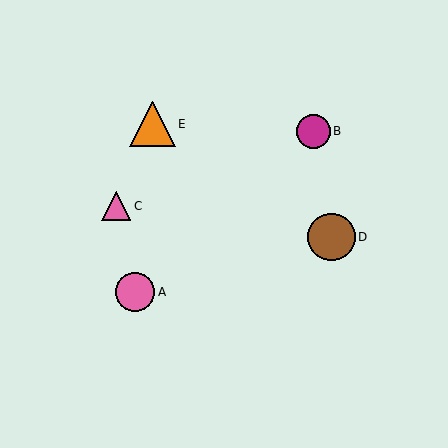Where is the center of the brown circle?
The center of the brown circle is at (332, 237).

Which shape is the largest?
The brown circle (labeled D) is the largest.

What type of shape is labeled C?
Shape C is a pink triangle.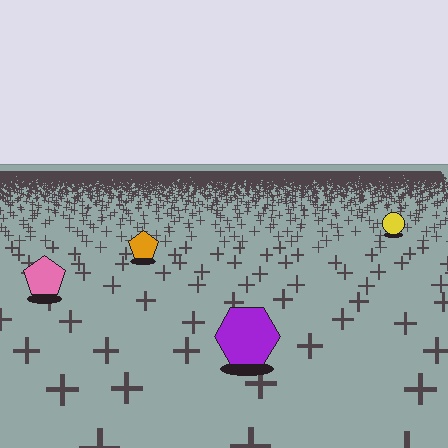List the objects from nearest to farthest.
From nearest to farthest: the purple hexagon, the pink pentagon, the orange pentagon, the yellow circle.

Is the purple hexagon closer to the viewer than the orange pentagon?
Yes. The purple hexagon is closer — you can tell from the texture gradient: the ground texture is coarser near it.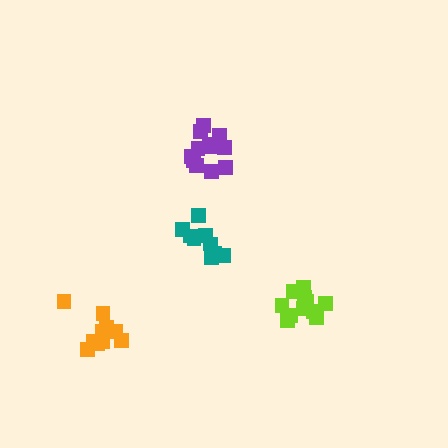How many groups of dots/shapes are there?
There are 4 groups.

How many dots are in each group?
Group 1: 9 dots, Group 2: 12 dots, Group 3: 10 dots, Group 4: 12 dots (43 total).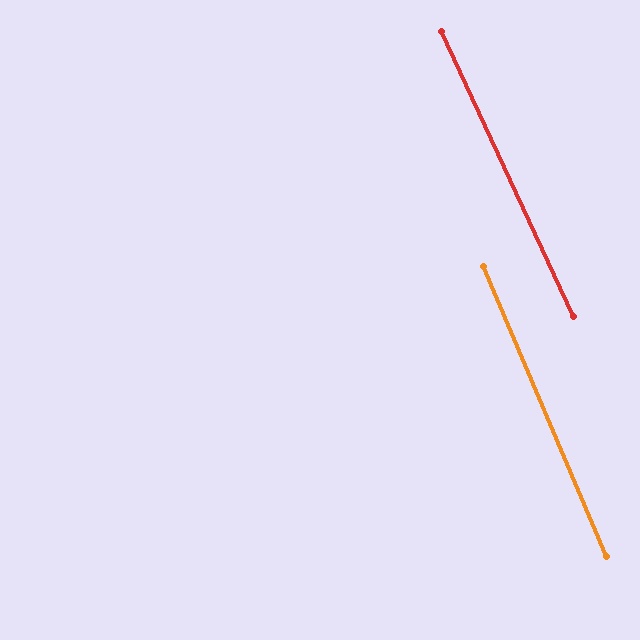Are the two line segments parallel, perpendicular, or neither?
Parallel — their directions differ by only 1.9°.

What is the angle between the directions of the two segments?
Approximately 2 degrees.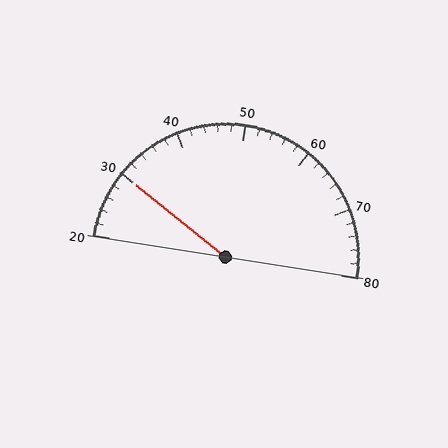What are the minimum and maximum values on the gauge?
The gauge ranges from 20 to 80.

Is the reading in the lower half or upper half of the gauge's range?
The reading is in the lower half of the range (20 to 80).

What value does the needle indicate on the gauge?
The needle indicates approximately 30.